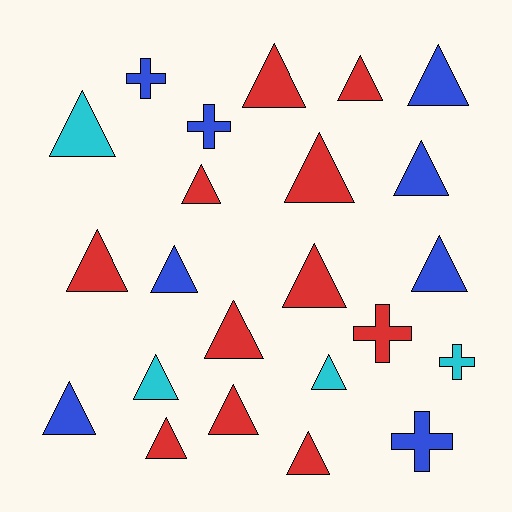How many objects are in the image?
There are 23 objects.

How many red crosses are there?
There is 1 red cross.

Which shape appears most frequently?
Triangle, with 18 objects.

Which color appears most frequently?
Red, with 11 objects.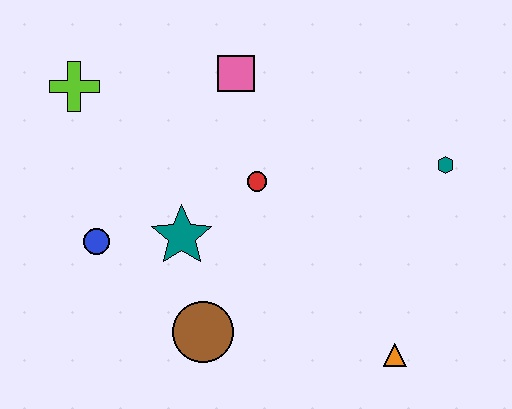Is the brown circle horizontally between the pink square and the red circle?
No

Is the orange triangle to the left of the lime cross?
No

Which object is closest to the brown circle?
The teal star is closest to the brown circle.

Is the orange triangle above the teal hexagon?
No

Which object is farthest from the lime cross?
The orange triangle is farthest from the lime cross.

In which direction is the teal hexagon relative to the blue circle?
The teal hexagon is to the right of the blue circle.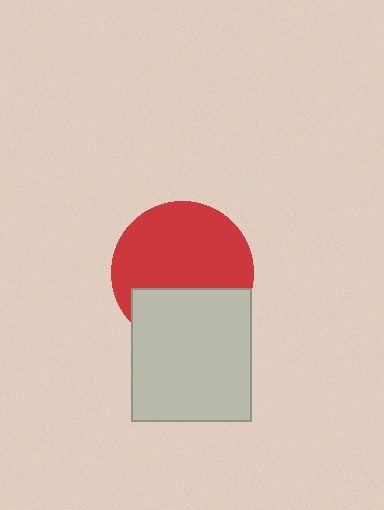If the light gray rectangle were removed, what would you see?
You would see the complete red circle.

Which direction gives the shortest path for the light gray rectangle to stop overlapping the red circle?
Moving down gives the shortest separation.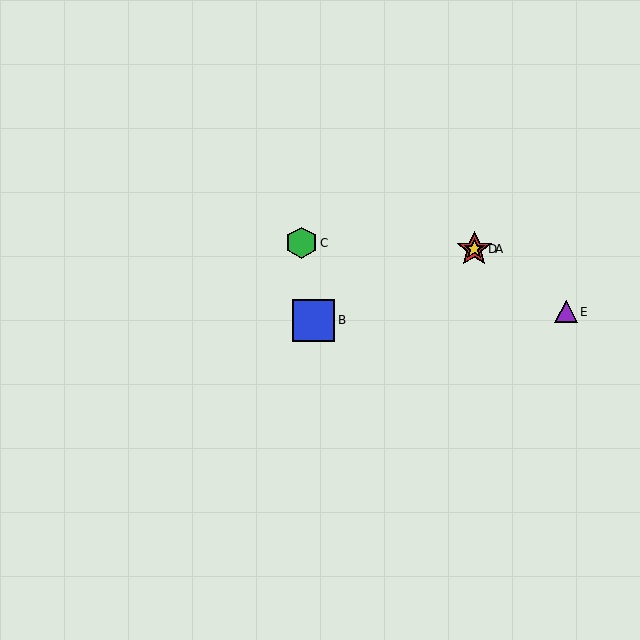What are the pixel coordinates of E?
Object E is at (566, 312).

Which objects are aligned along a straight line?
Objects A, B, D are aligned along a straight line.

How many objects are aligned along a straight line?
3 objects (A, B, D) are aligned along a straight line.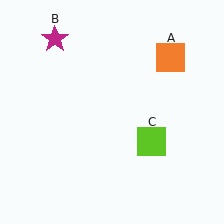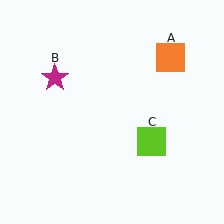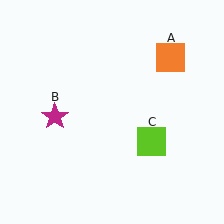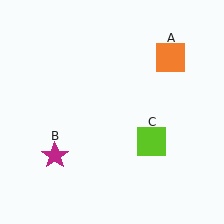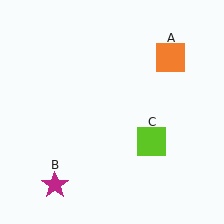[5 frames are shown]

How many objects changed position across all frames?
1 object changed position: magenta star (object B).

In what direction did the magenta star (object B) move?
The magenta star (object B) moved down.